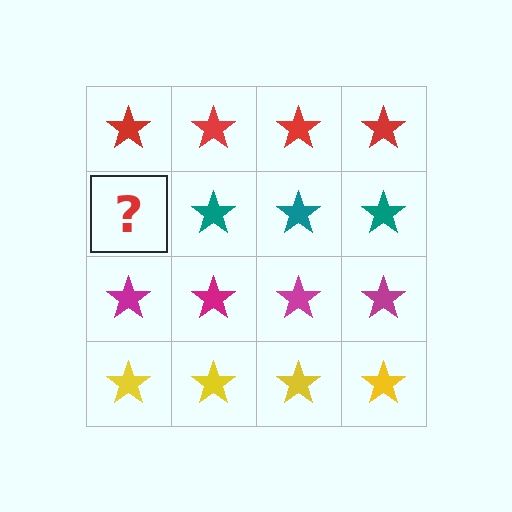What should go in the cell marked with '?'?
The missing cell should contain a teal star.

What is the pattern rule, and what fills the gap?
The rule is that each row has a consistent color. The gap should be filled with a teal star.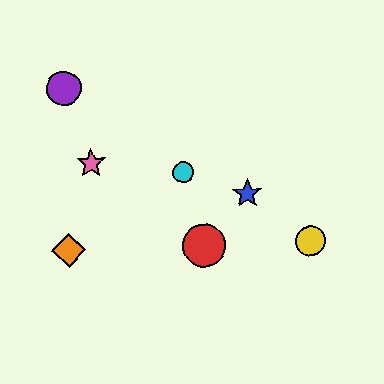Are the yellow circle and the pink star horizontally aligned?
No, the yellow circle is at y≈241 and the pink star is at y≈163.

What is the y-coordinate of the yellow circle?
The yellow circle is at y≈241.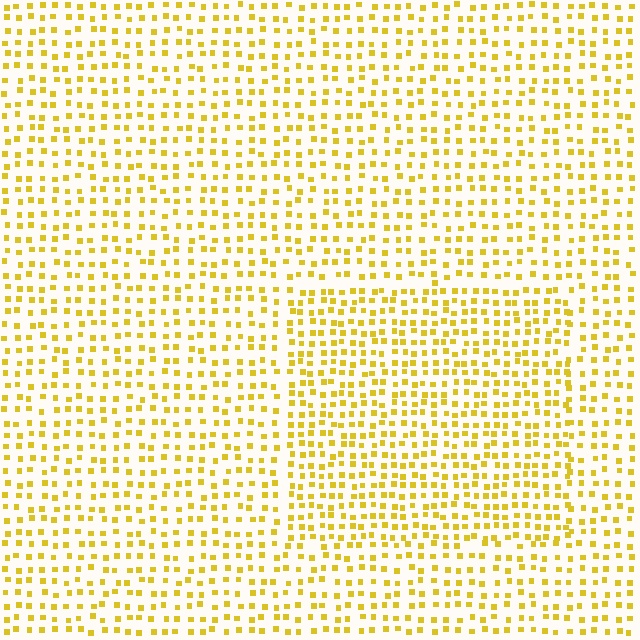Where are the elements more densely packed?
The elements are more densely packed inside the rectangle boundary.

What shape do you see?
I see a rectangle.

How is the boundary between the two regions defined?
The boundary is defined by a change in element density (approximately 1.4x ratio). All elements are the same color, size, and shape.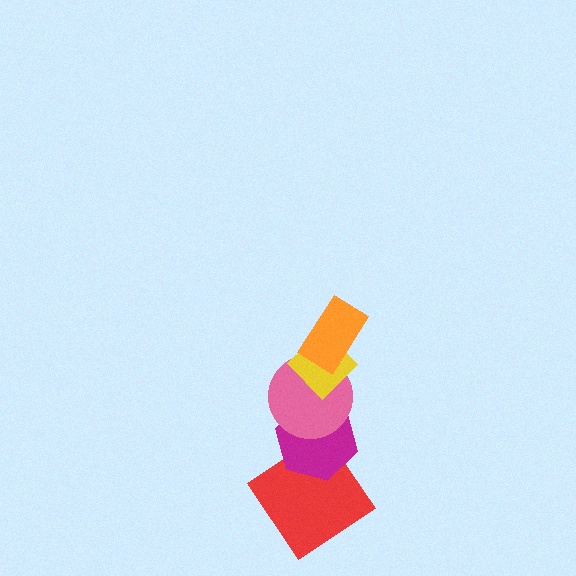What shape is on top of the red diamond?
The magenta hexagon is on top of the red diamond.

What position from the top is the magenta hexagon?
The magenta hexagon is 4th from the top.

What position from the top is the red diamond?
The red diamond is 5th from the top.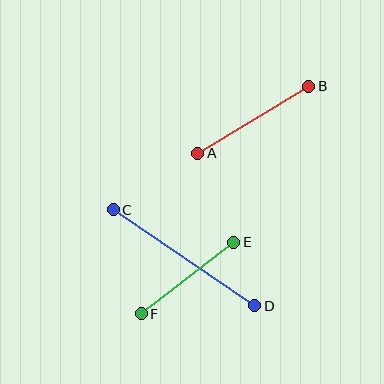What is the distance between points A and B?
The distance is approximately 130 pixels.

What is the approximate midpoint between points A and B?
The midpoint is at approximately (253, 120) pixels.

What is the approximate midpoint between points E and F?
The midpoint is at approximately (187, 278) pixels.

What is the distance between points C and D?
The distance is approximately 171 pixels.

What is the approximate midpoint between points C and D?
The midpoint is at approximately (184, 258) pixels.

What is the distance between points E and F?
The distance is approximately 117 pixels.